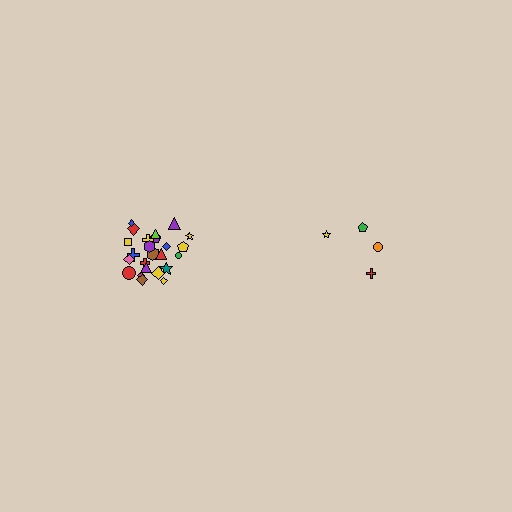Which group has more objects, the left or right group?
The left group.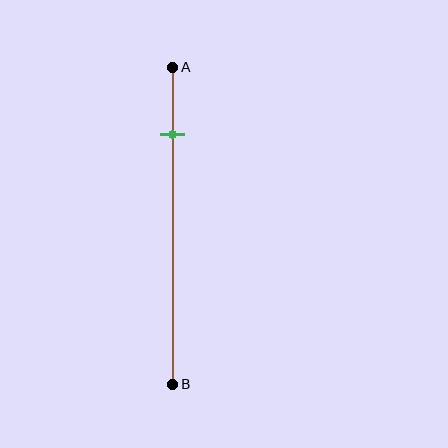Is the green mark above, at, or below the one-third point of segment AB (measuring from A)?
The green mark is above the one-third point of segment AB.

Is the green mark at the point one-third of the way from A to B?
No, the mark is at about 20% from A, not at the 33% one-third point.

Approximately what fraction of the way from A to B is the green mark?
The green mark is approximately 20% of the way from A to B.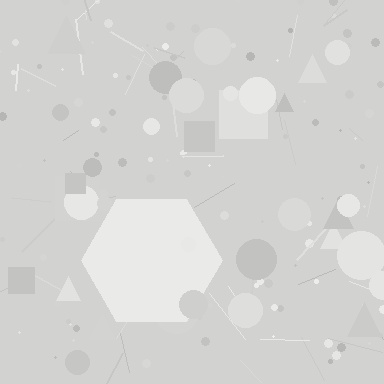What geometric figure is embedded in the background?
A hexagon is embedded in the background.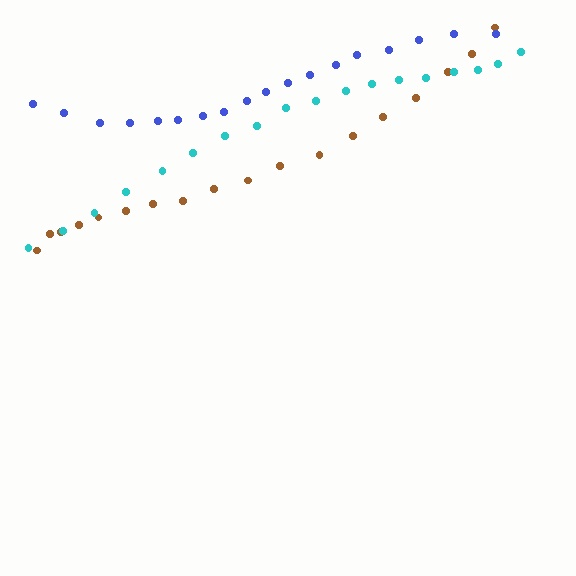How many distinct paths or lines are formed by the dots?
There are 3 distinct paths.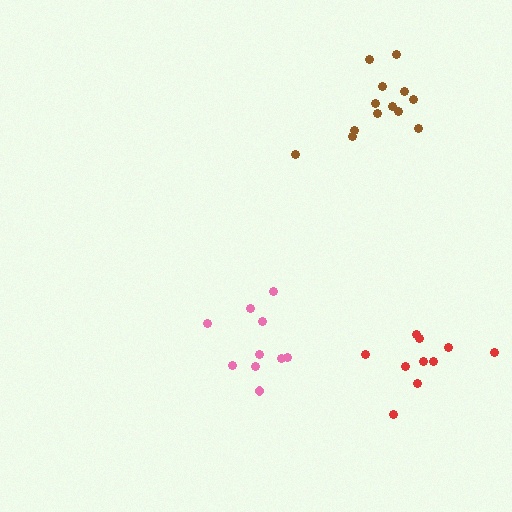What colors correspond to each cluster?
The clusters are colored: pink, brown, red.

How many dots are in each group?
Group 1: 10 dots, Group 2: 13 dots, Group 3: 10 dots (33 total).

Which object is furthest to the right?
The red cluster is rightmost.